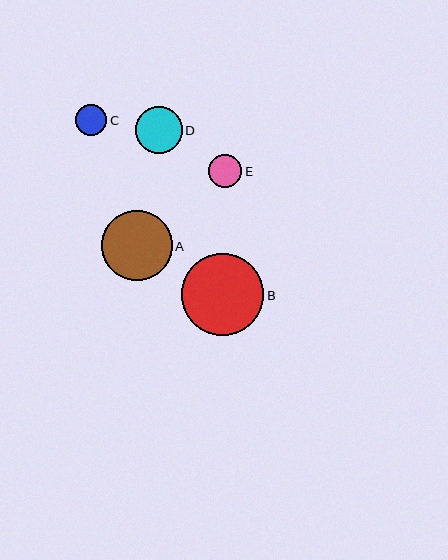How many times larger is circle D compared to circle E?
Circle D is approximately 1.4 times the size of circle E.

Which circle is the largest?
Circle B is the largest with a size of approximately 82 pixels.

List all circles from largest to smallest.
From largest to smallest: B, A, D, E, C.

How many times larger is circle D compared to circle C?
Circle D is approximately 1.5 times the size of circle C.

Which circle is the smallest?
Circle C is the smallest with a size of approximately 31 pixels.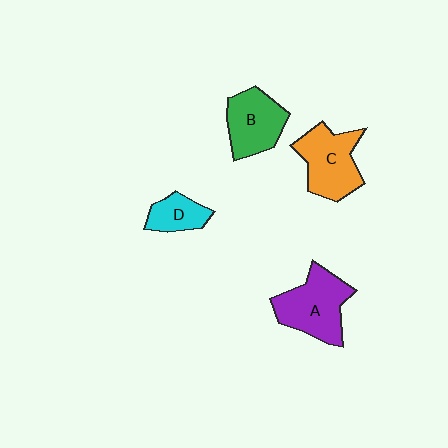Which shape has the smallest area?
Shape D (cyan).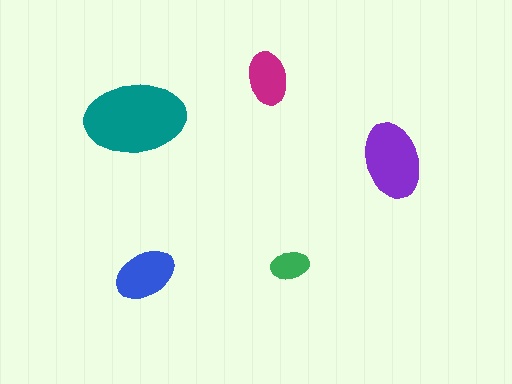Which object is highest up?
The magenta ellipse is topmost.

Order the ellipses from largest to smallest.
the teal one, the purple one, the blue one, the magenta one, the green one.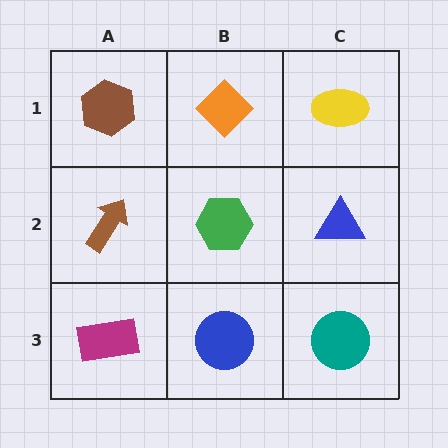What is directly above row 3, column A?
A brown arrow.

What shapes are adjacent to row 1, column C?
A blue triangle (row 2, column C), an orange diamond (row 1, column B).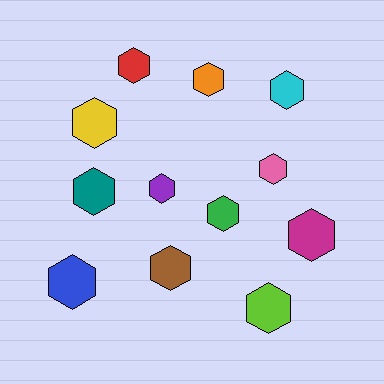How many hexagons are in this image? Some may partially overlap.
There are 12 hexagons.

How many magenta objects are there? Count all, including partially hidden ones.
There is 1 magenta object.